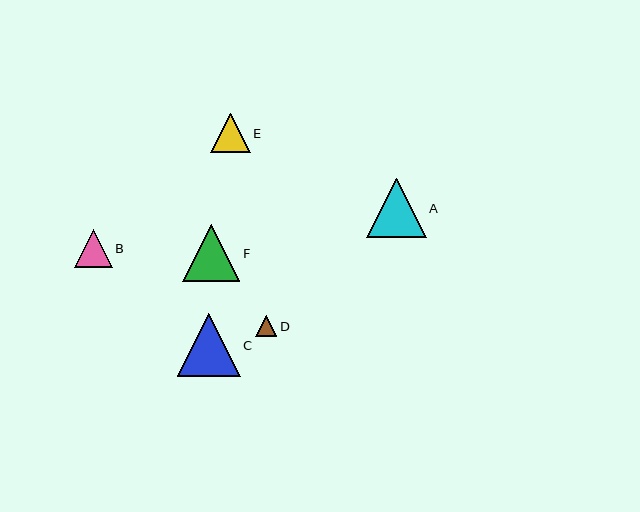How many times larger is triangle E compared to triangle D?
Triangle E is approximately 1.9 times the size of triangle D.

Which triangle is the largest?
Triangle C is the largest with a size of approximately 63 pixels.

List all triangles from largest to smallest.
From largest to smallest: C, A, F, E, B, D.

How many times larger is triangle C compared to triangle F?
Triangle C is approximately 1.1 times the size of triangle F.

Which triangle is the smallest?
Triangle D is the smallest with a size of approximately 21 pixels.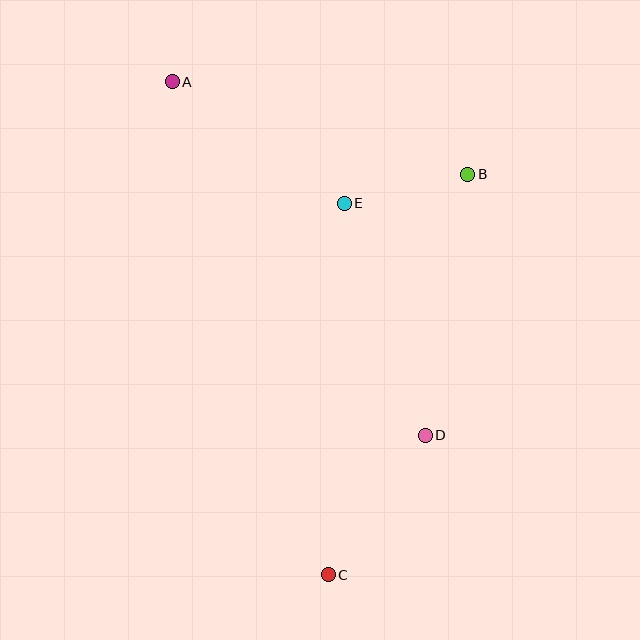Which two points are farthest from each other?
Points A and C are farthest from each other.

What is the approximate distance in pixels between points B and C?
The distance between B and C is approximately 424 pixels.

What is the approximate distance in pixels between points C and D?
The distance between C and D is approximately 170 pixels.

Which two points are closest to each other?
Points B and E are closest to each other.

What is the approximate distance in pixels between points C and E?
The distance between C and E is approximately 372 pixels.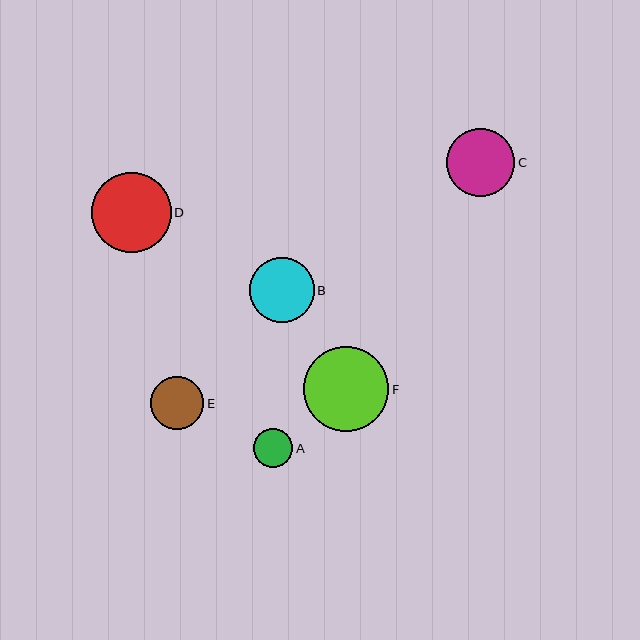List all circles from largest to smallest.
From largest to smallest: F, D, C, B, E, A.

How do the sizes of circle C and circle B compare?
Circle C and circle B are approximately the same size.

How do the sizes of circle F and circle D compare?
Circle F and circle D are approximately the same size.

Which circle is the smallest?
Circle A is the smallest with a size of approximately 39 pixels.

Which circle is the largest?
Circle F is the largest with a size of approximately 85 pixels.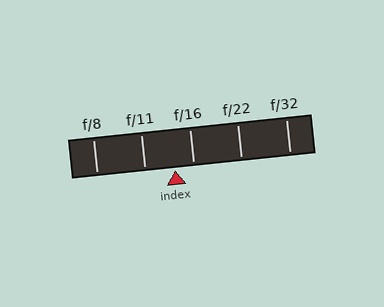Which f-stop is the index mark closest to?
The index mark is closest to f/16.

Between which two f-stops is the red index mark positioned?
The index mark is between f/11 and f/16.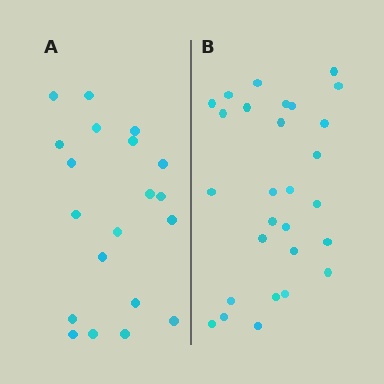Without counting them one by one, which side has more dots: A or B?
Region B (the right region) has more dots.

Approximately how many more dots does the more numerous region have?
Region B has roughly 8 or so more dots than region A.